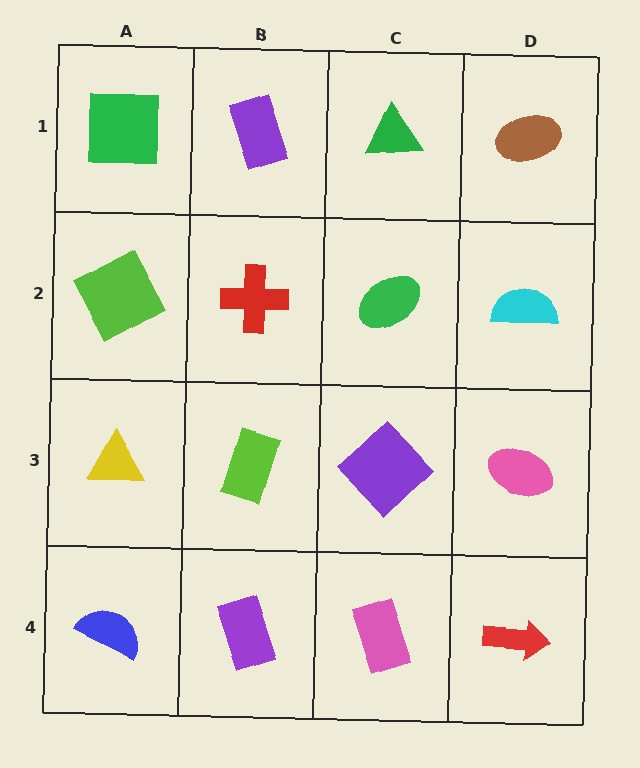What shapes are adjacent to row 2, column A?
A green square (row 1, column A), a yellow triangle (row 3, column A), a red cross (row 2, column B).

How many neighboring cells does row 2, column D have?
3.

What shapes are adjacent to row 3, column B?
A red cross (row 2, column B), a purple rectangle (row 4, column B), a yellow triangle (row 3, column A), a purple diamond (row 3, column C).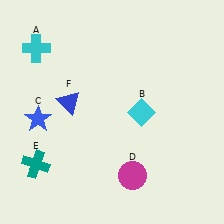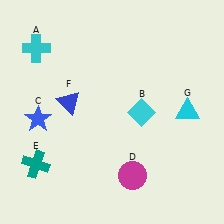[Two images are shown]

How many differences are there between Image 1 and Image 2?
There is 1 difference between the two images.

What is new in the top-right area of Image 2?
A cyan triangle (G) was added in the top-right area of Image 2.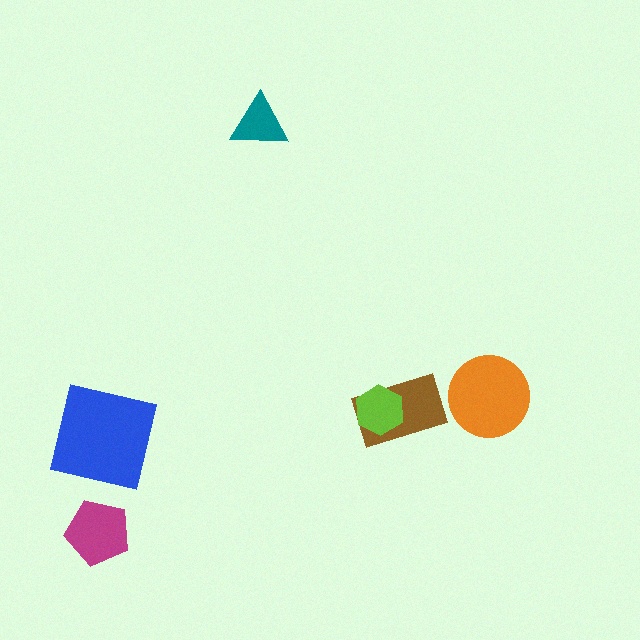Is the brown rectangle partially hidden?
Yes, it is partially covered by another shape.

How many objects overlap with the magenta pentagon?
0 objects overlap with the magenta pentagon.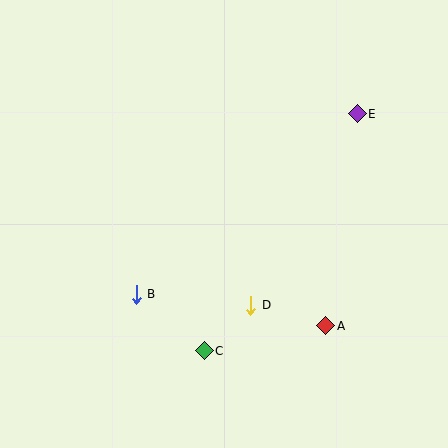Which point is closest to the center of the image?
Point D at (251, 305) is closest to the center.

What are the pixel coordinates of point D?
Point D is at (251, 305).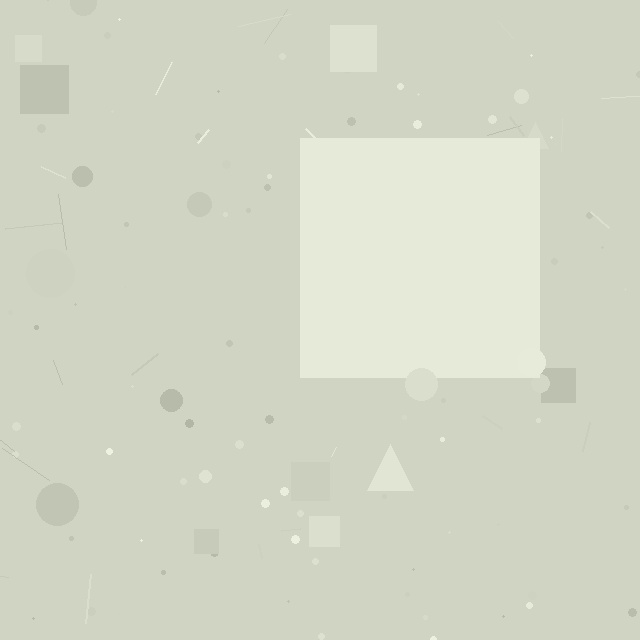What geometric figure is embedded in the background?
A square is embedded in the background.